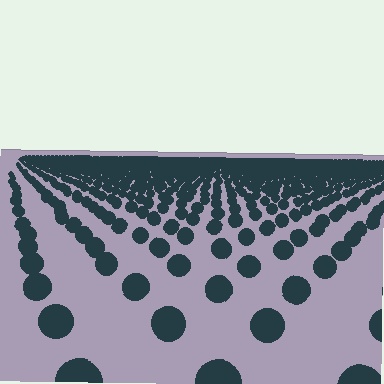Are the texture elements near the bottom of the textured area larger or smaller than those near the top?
Larger. Near the bottom, elements are closer to the viewer and appear at a bigger on-screen size.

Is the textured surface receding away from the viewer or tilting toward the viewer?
The surface is receding away from the viewer. Texture elements get smaller and denser toward the top.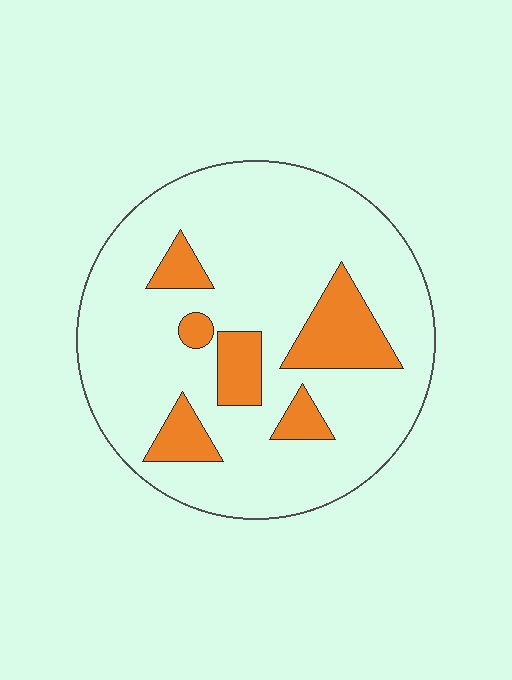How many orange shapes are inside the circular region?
6.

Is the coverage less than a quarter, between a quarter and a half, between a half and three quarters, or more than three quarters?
Less than a quarter.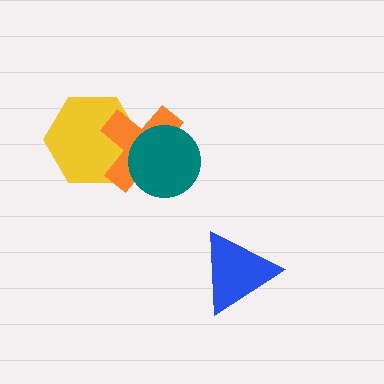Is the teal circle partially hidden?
No, no other shape covers it.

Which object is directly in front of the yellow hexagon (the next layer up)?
The orange cross is directly in front of the yellow hexagon.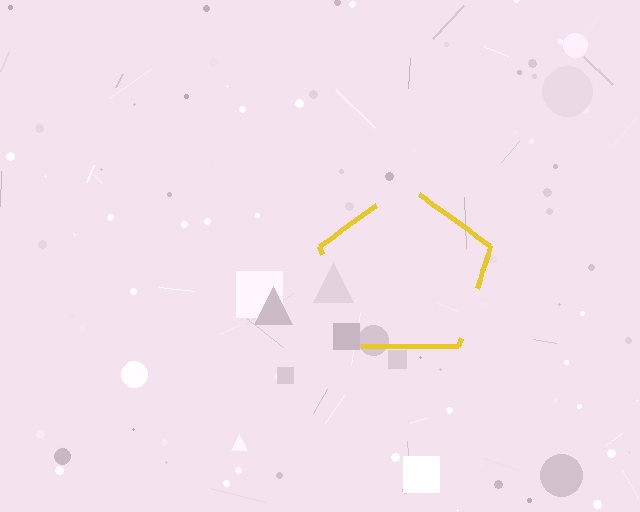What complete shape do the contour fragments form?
The contour fragments form a pentagon.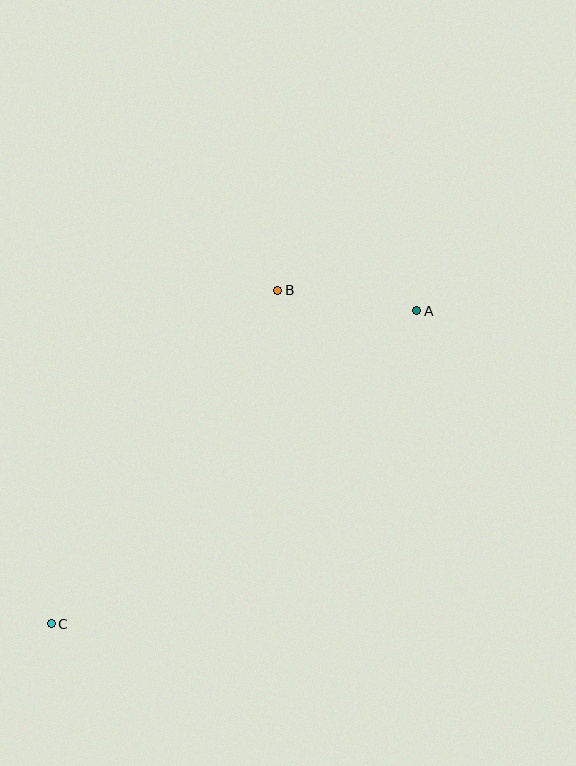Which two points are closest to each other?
Points A and B are closest to each other.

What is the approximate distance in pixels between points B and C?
The distance between B and C is approximately 403 pixels.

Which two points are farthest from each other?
Points A and C are farthest from each other.